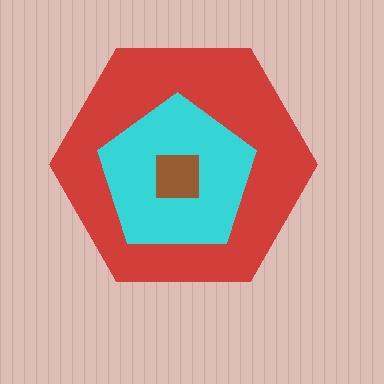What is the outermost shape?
The red hexagon.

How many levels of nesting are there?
3.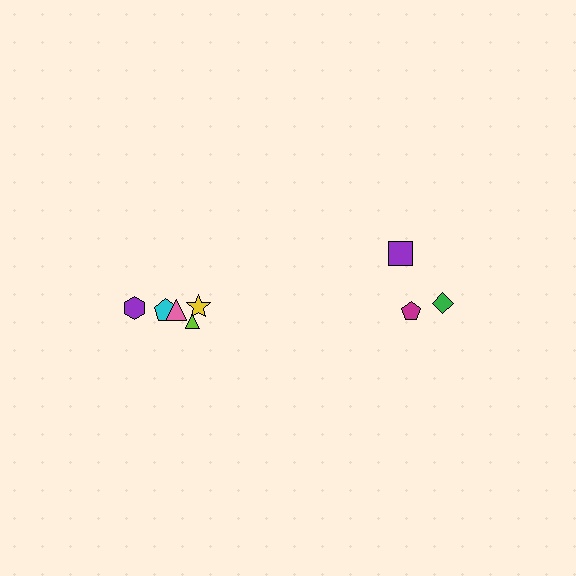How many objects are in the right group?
There are 3 objects.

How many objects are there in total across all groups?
There are 8 objects.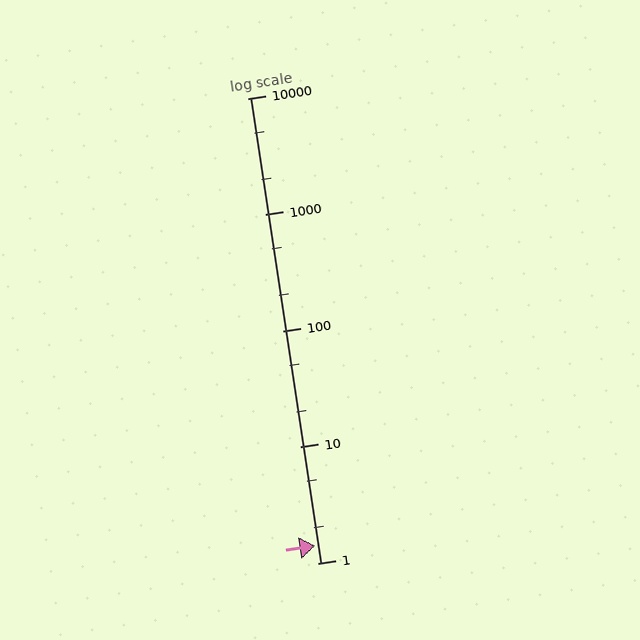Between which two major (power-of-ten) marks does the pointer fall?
The pointer is between 1 and 10.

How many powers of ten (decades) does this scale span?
The scale spans 4 decades, from 1 to 10000.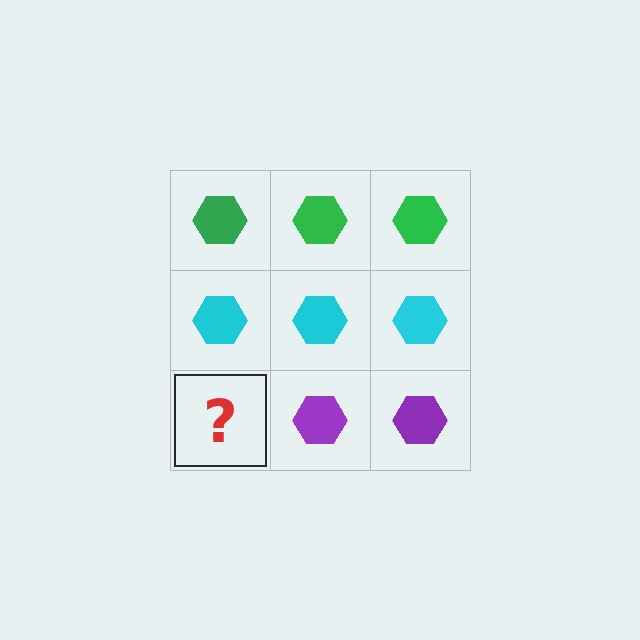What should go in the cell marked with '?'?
The missing cell should contain a purple hexagon.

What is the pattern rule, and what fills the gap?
The rule is that each row has a consistent color. The gap should be filled with a purple hexagon.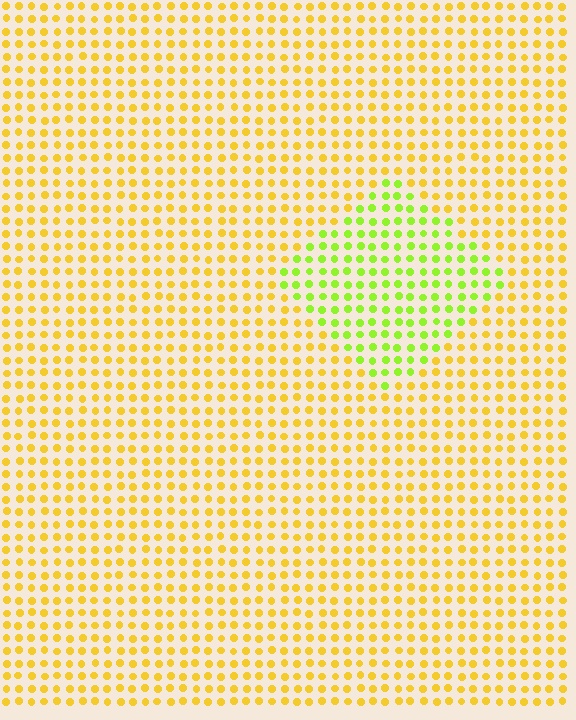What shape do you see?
I see a diamond.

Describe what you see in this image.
The image is filled with small yellow elements in a uniform arrangement. A diamond-shaped region is visible where the elements are tinted to a slightly different hue, forming a subtle color boundary.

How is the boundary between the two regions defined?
The boundary is defined purely by a slight shift in hue (about 42 degrees). Spacing, size, and orientation are identical on both sides.